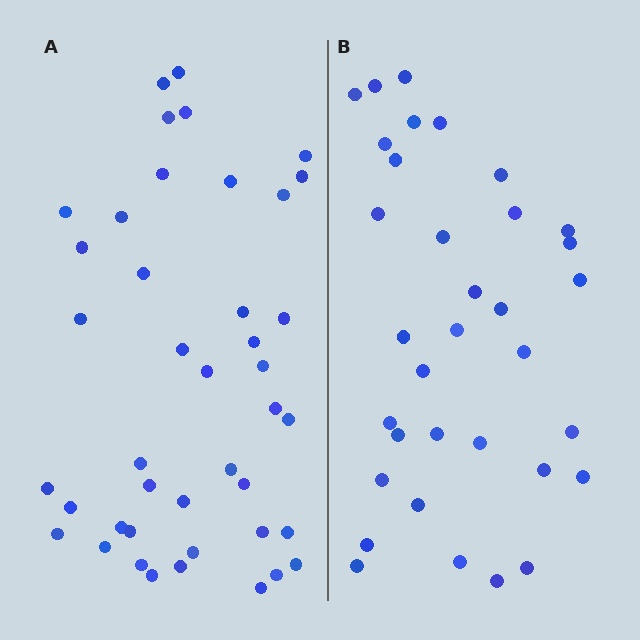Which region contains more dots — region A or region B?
Region A (the left region) has more dots.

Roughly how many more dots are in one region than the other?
Region A has roughly 8 or so more dots than region B.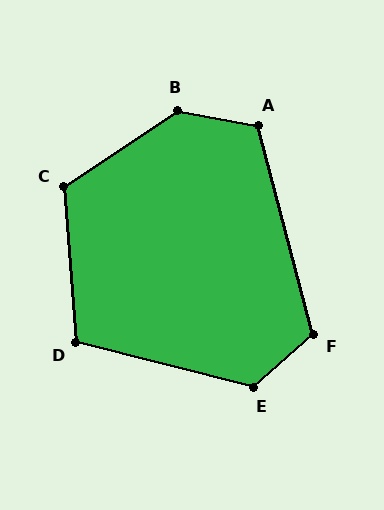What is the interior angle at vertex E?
Approximately 125 degrees (obtuse).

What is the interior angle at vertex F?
Approximately 116 degrees (obtuse).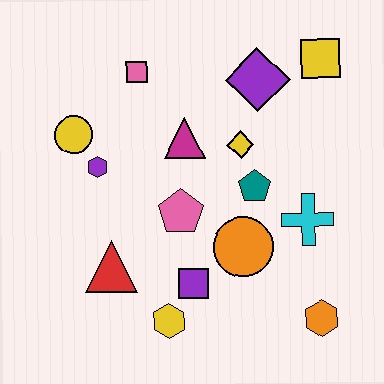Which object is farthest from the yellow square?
The yellow hexagon is farthest from the yellow square.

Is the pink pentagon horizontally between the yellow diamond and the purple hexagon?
Yes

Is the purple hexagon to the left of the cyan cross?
Yes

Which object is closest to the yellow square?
The purple diamond is closest to the yellow square.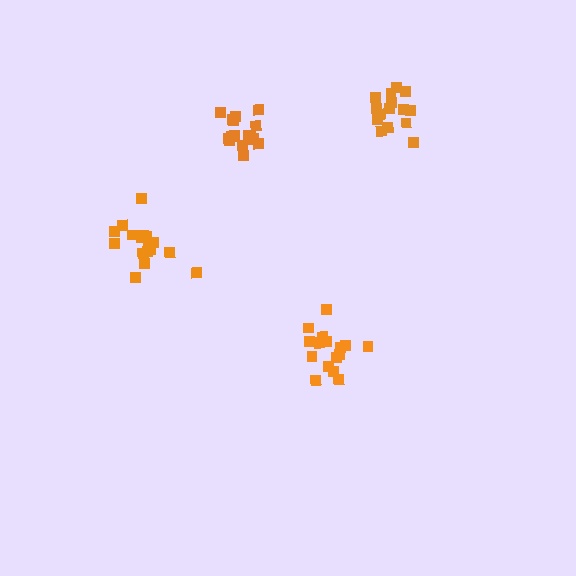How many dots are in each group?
Group 1: 16 dots, Group 2: 16 dots, Group 3: 17 dots, Group 4: 19 dots (68 total).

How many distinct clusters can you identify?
There are 4 distinct clusters.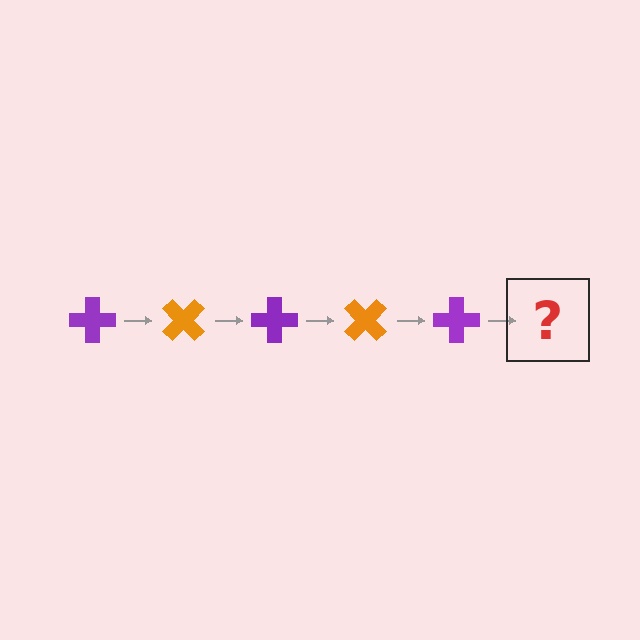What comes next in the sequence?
The next element should be an orange cross, rotated 225 degrees from the start.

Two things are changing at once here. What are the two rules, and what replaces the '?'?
The two rules are that it rotates 45 degrees each step and the color cycles through purple and orange. The '?' should be an orange cross, rotated 225 degrees from the start.